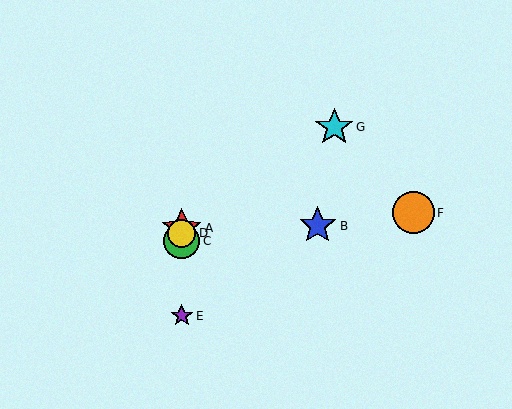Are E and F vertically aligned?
No, E is at x≈182 and F is at x≈413.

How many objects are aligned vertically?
4 objects (A, C, D, E) are aligned vertically.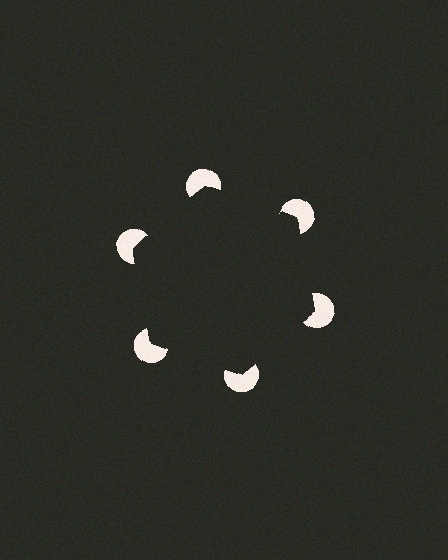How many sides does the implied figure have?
6 sides.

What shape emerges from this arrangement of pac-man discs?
An illusory hexagon — its edges are inferred from the aligned wedge cuts in the pac-man discs, not physically drawn.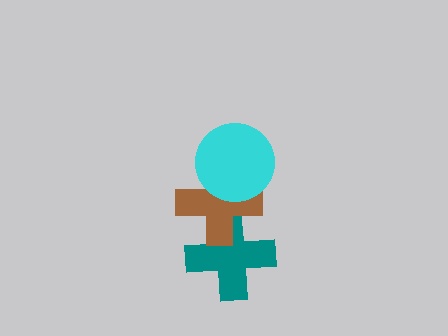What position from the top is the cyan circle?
The cyan circle is 1st from the top.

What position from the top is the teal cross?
The teal cross is 3rd from the top.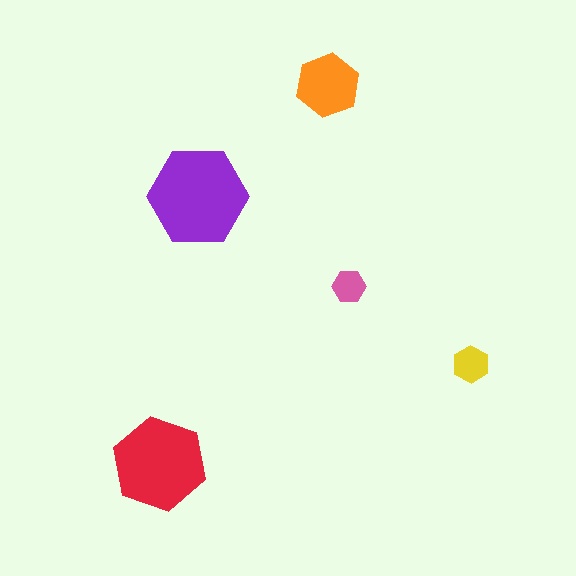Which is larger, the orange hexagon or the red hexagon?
The red one.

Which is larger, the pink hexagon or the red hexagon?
The red one.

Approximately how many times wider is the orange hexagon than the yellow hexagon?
About 1.5 times wider.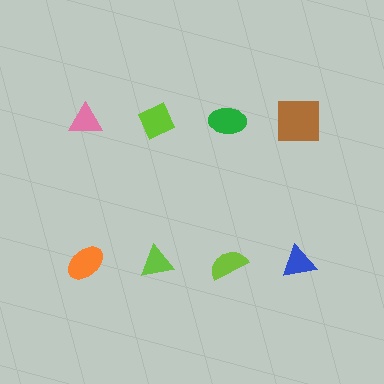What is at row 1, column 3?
A green ellipse.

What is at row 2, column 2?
A lime triangle.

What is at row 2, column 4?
A blue triangle.